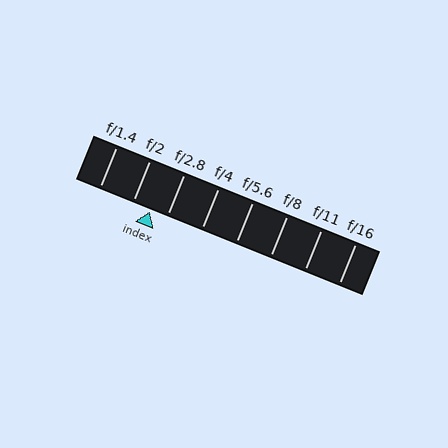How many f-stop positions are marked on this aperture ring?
There are 8 f-stop positions marked.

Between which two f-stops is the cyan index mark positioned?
The index mark is between f/2 and f/2.8.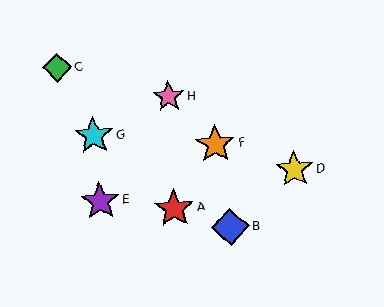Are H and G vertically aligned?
No, H is at x≈169 and G is at x≈94.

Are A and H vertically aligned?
Yes, both are at x≈174.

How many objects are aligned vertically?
2 objects (A, H) are aligned vertically.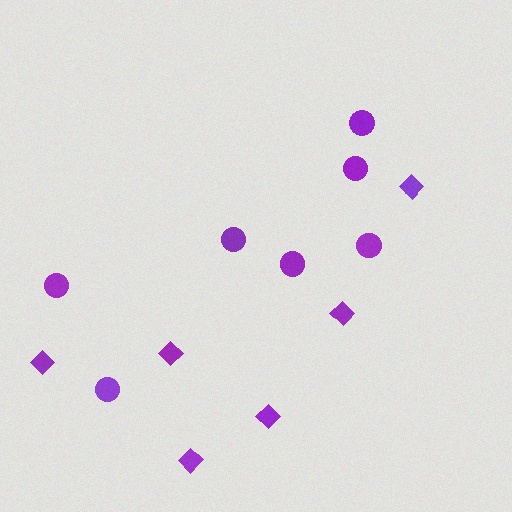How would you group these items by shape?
There are 2 groups: one group of diamonds (6) and one group of circles (7).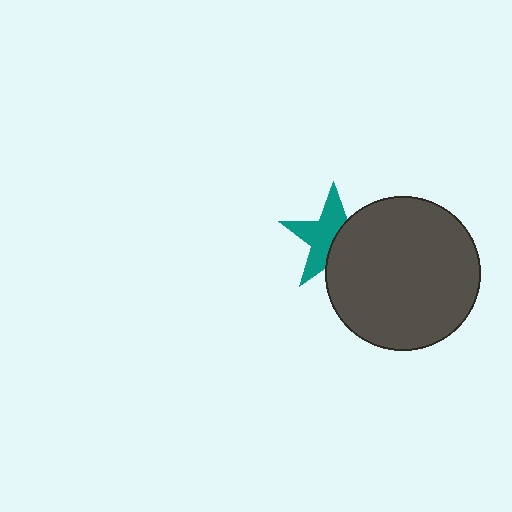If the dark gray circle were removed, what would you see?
You would see the complete teal star.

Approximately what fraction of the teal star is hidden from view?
Roughly 44% of the teal star is hidden behind the dark gray circle.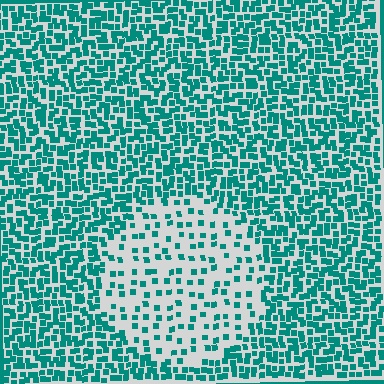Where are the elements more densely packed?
The elements are more densely packed outside the circle boundary.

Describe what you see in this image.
The image contains small teal elements arranged at two different densities. A circle-shaped region is visible where the elements are less densely packed than the surrounding area.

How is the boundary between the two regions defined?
The boundary is defined by a change in element density (approximately 2.7x ratio). All elements are the same color, size, and shape.